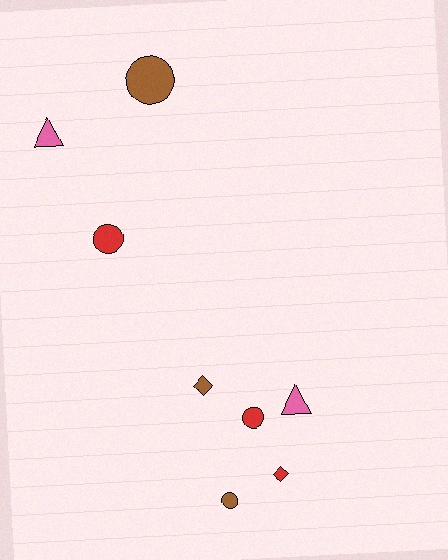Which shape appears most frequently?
Circle, with 4 objects.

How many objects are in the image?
There are 8 objects.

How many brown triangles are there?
There are no brown triangles.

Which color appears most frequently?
Brown, with 3 objects.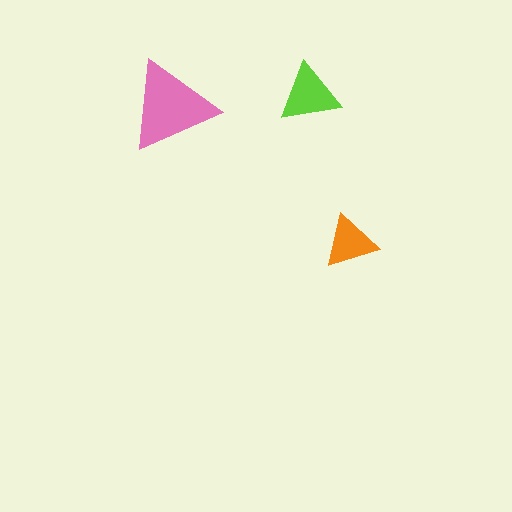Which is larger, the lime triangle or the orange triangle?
The lime one.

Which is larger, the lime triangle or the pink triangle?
The pink one.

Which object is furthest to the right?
The orange triangle is rightmost.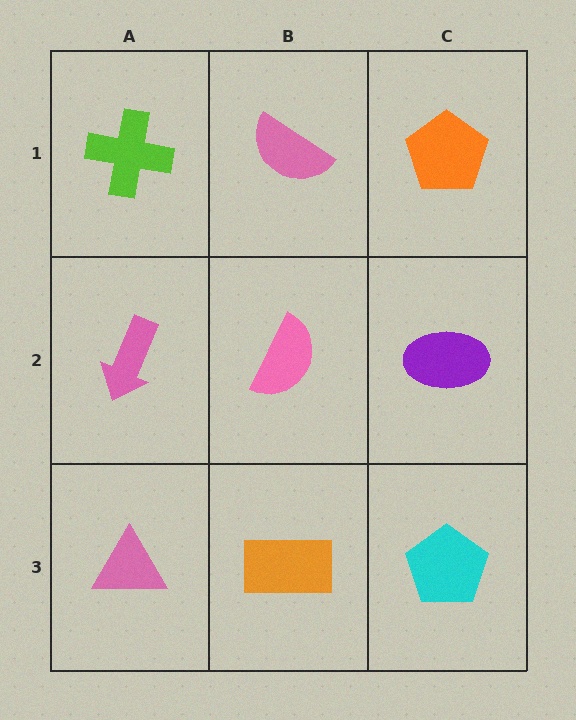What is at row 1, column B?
A pink semicircle.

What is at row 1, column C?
An orange pentagon.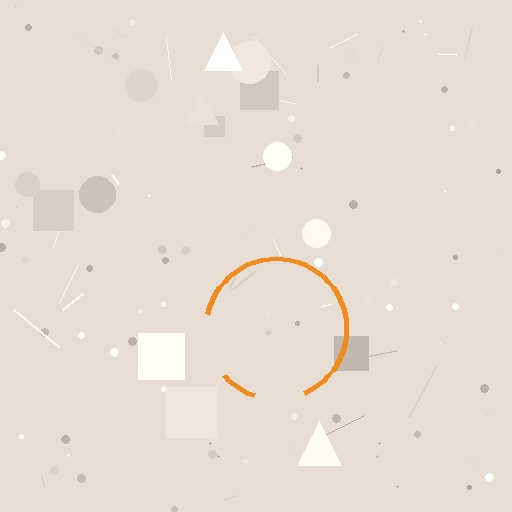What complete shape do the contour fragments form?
The contour fragments form a circle.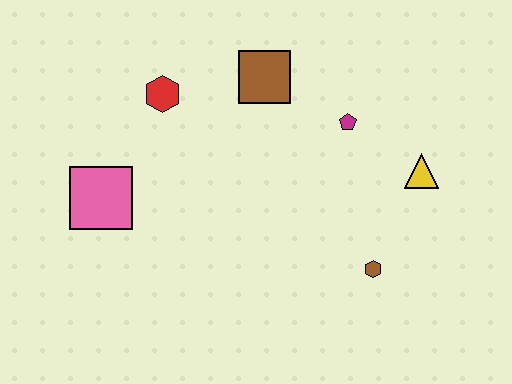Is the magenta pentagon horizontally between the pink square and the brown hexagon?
Yes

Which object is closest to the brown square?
The magenta pentagon is closest to the brown square.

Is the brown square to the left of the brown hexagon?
Yes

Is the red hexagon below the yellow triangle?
No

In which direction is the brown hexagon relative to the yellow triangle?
The brown hexagon is below the yellow triangle.